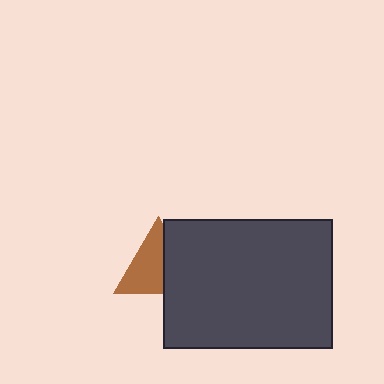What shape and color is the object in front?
The object in front is a dark gray rectangle.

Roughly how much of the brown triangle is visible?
About half of it is visible (roughly 61%).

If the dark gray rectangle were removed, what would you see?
You would see the complete brown triangle.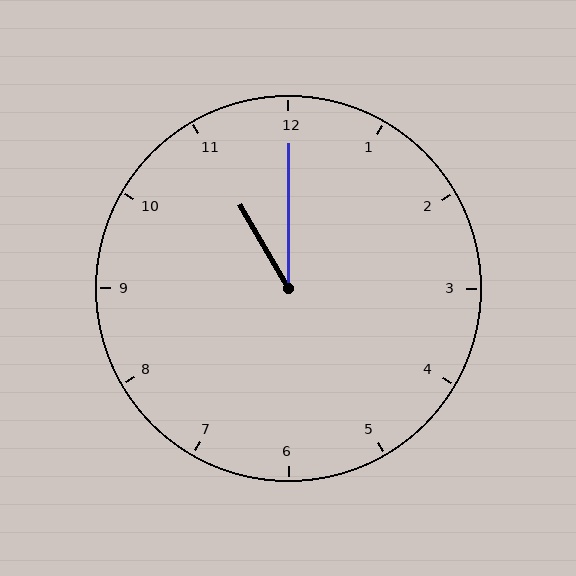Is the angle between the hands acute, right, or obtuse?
It is acute.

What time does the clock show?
11:00.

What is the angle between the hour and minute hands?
Approximately 30 degrees.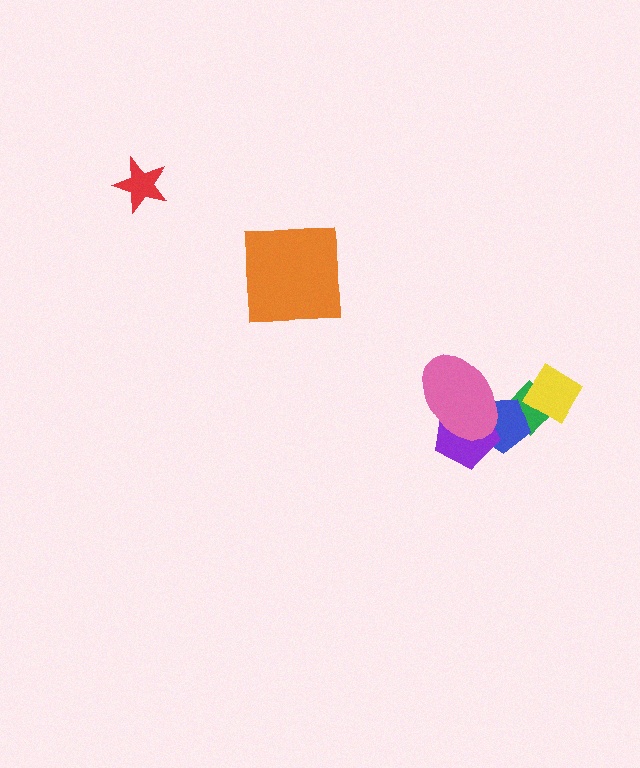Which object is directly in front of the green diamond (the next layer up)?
The blue pentagon is directly in front of the green diamond.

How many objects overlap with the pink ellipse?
2 objects overlap with the pink ellipse.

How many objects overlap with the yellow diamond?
1 object overlaps with the yellow diamond.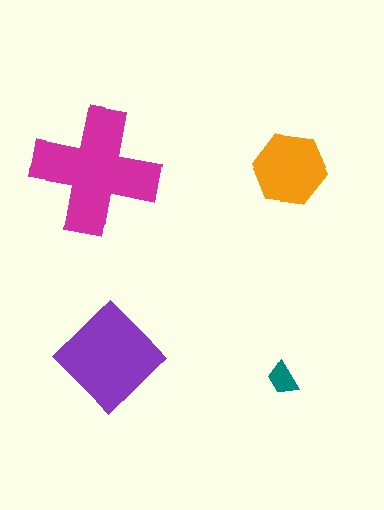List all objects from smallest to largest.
The teal trapezoid, the orange hexagon, the purple diamond, the magenta cross.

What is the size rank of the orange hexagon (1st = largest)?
3rd.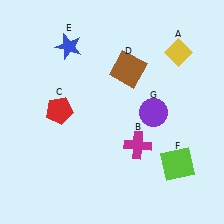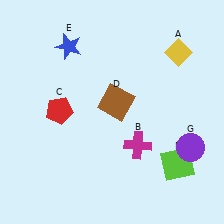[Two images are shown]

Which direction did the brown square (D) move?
The brown square (D) moved down.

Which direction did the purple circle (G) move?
The purple circle (G) moved right.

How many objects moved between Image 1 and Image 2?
2 objects moved between the two images.